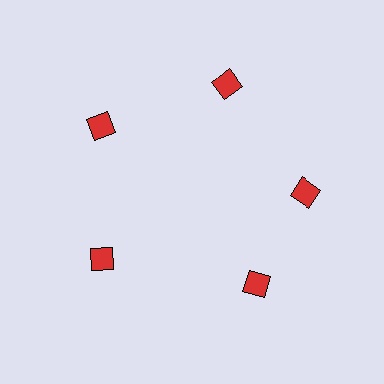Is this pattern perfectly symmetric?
No. The 5 red squares are arranged in a ring, but one element near the 5 o'clock position is rotated out of alignment along the ring, breaking the 5-fold rotational symmetry.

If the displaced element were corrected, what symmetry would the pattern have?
It would have 5-fold rotational symmetry — the pattern would map onto itself every 72 degrees.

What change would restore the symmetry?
The symmetry would be restored by rotating it back into even spacing with its neighbors so that all 5 squares sit at equal angles and equal distance from the center.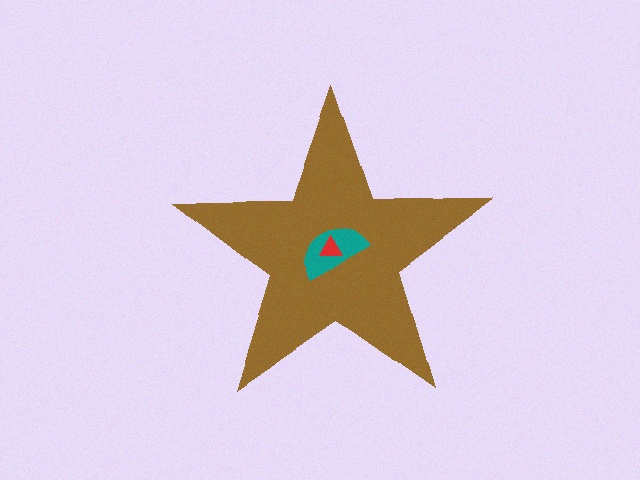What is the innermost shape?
The red triangle.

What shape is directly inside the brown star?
The teal semicircle.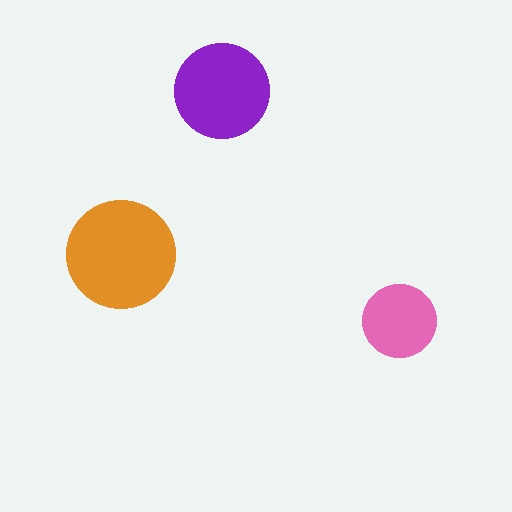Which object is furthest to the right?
The pink circle is rightmost.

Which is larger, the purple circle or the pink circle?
The purple one.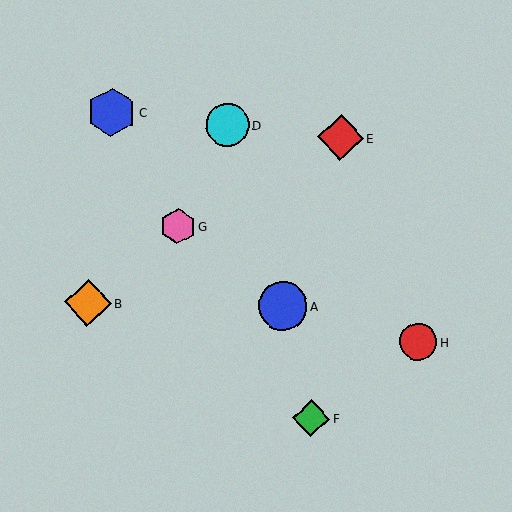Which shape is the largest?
The blue hexagon (labeled C) is the largest.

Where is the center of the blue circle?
The center of the blue circle is at (283, 306).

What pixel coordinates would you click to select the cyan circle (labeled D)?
Click at (227, 125) to select the cyan circle D.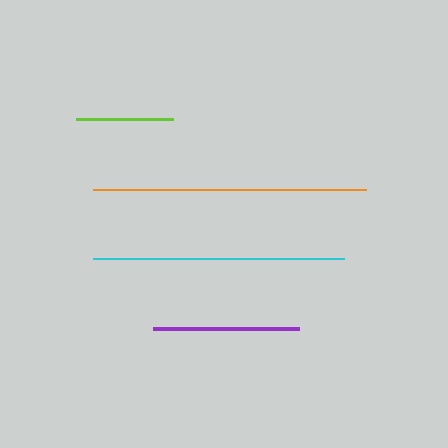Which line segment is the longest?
The orange line is the longest at approximately 274 pixels.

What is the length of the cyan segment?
The cyan segment is approximately 251 pixels long.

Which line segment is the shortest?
The lime line is the shortest at approximately 97 pixels.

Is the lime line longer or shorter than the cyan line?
The cyan line is longer than the lime line.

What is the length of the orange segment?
The orange segment is approximately 274 pixels long.